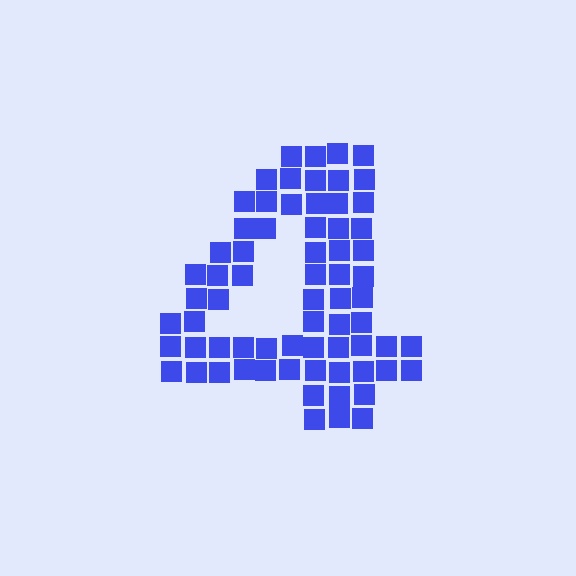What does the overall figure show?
The overall figure shows the digit 4.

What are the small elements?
The small elements are squares.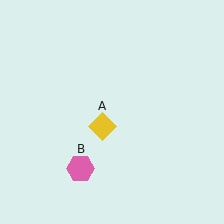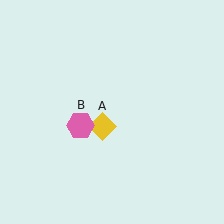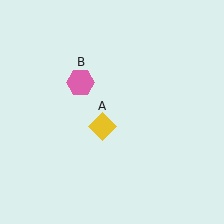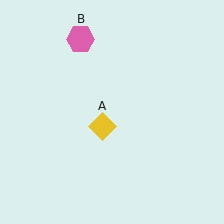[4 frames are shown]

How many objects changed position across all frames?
1 object changed position: pink hexagon (object B).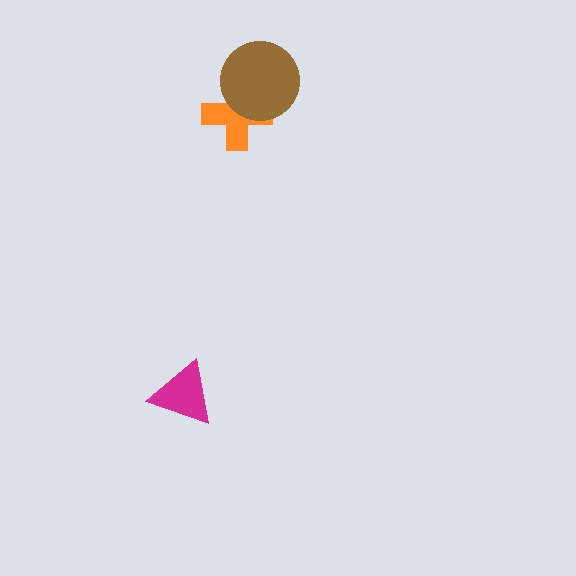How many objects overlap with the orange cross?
1 object overlaps with the orange cross.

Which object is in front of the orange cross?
The brown circle is in front of the orange cross.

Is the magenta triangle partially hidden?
No, no other shape covers it.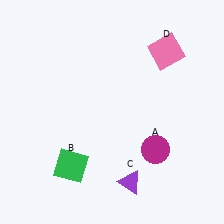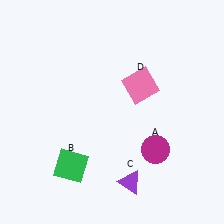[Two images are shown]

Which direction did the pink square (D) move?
The pink square (D) moved down.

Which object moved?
The pink square (D) moved down.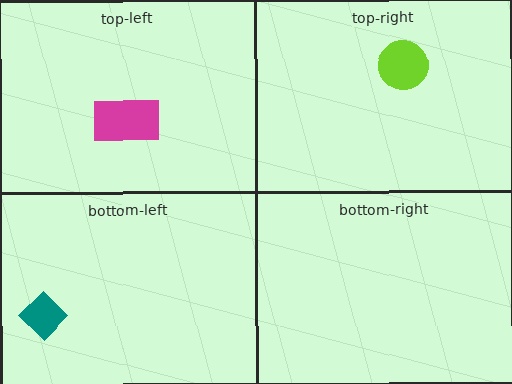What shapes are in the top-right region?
The lime circle.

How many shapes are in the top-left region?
1.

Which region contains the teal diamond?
The bottom-left region.